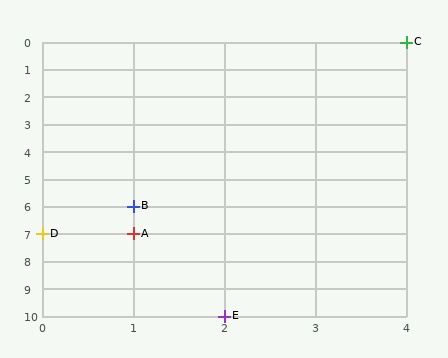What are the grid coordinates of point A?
Point A is at grid coordinates (1, 7).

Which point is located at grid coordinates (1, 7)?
Point A is at (1, 7).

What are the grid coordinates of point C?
Point C is at grid coordinates (4, 0).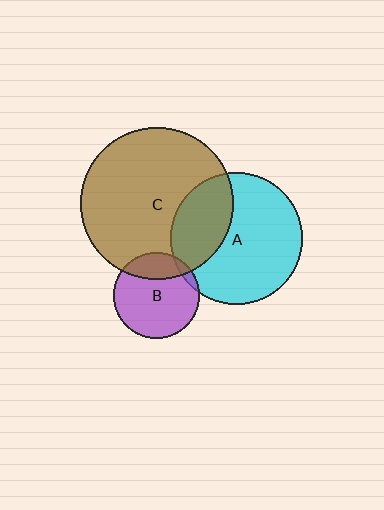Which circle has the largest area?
Circle C (brown).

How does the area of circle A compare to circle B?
Approximately 2.3 times.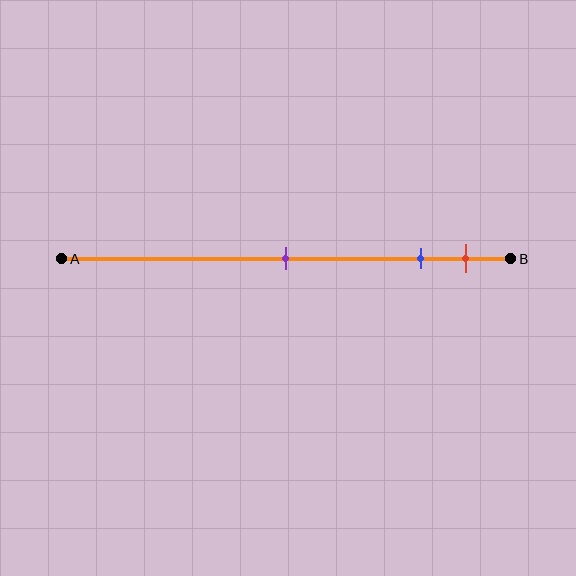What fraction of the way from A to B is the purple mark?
The purple mark is approximately 50% (0.5) of the way from A to B.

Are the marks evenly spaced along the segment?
No, the marks are not evenly spaced.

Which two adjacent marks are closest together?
The blue and red marks are the closest adjacent pair.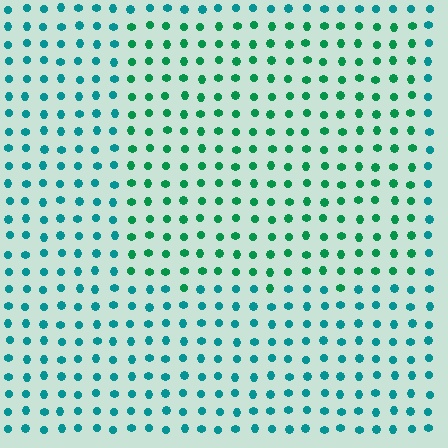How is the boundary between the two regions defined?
The boundary is defined purely by a slight shift in hue (about 31 degrees). Spacing, size, and orientation are identical on both sides.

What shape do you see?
I see a rectangle.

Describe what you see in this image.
The image is filled with small teal elements in a uniform arrangement. A rectangle-shaped region is visible where the elements are tinted to a slightly different hue, forming a subtle color boundary.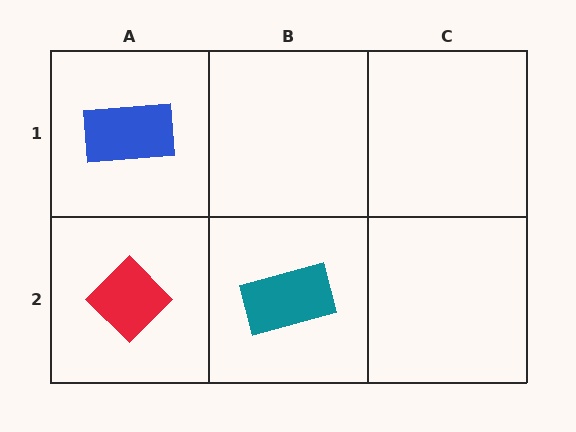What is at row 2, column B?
A teal rectangle.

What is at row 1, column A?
A blue rectangle.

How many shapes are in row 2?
2 shapes.